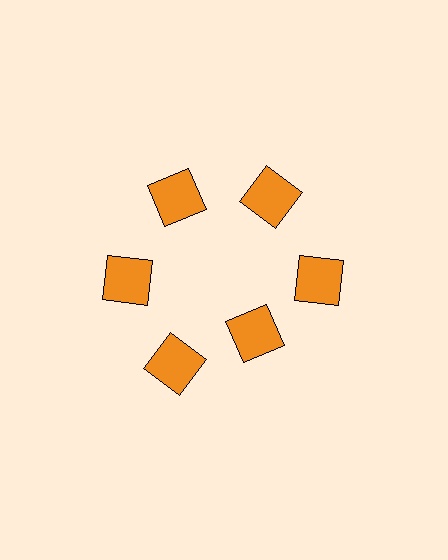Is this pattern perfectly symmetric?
No. The 6 orange squares are arranged in a ring, but one element near the 5 o'clock position is pulled inward toward the center, breaking the 6-fold rotational symmetry.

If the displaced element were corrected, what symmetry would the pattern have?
It would have 6-fold rotational symmetry — the pattern would map onto itself every 60 degrees.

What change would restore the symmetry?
The symmetry would be restored by moving it outward, back onto the ring so that all 6 squares sit at equal angles and equal distance from the center.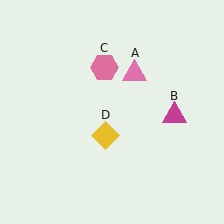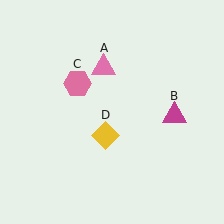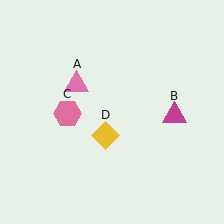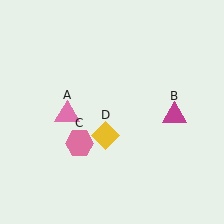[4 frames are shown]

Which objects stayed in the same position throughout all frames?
Magenta triangle (object B) and yellow diamond (object D) remained stationary.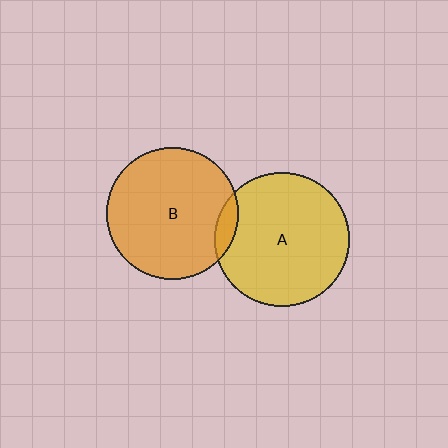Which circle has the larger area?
Circle A (yellow).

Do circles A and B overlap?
Yes.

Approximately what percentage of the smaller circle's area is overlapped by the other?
Approximately 10%.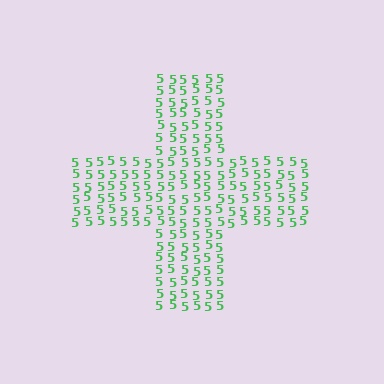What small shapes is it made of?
It is made of small digit 5's.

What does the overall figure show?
The overall figure shows a cross.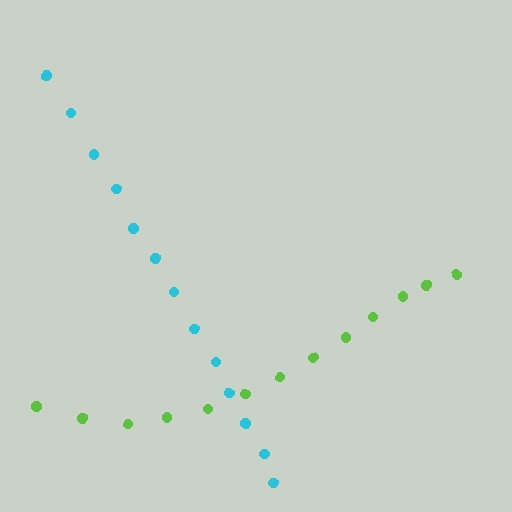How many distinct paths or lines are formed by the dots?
There are 2 distinct paths.